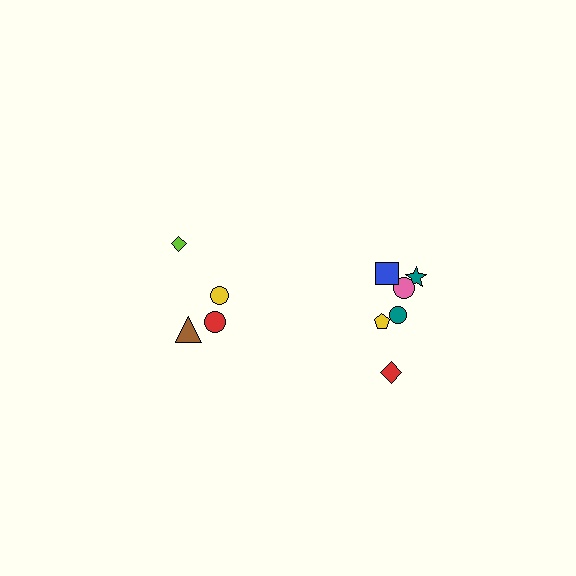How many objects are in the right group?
There are 6 objects.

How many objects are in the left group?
There are 4 objects.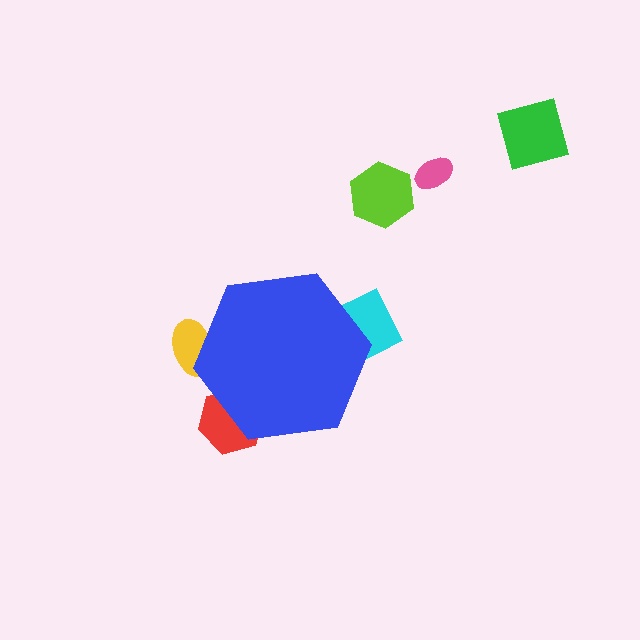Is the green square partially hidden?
No, the green square is fully visible.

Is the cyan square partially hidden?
Yes, the cyan square is partially hidden behind the blue hexagon.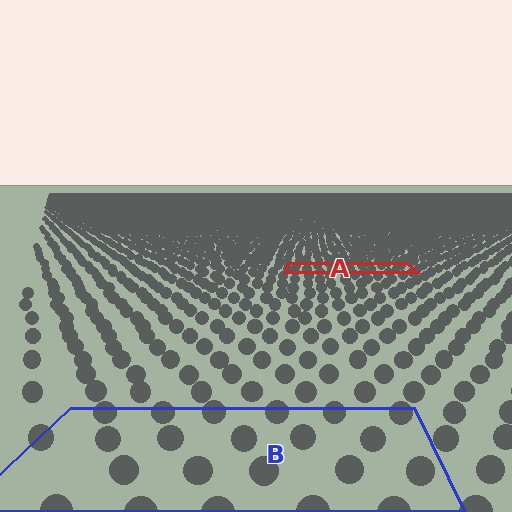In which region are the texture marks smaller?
The texture marks are smaller in region A, because it is farther away.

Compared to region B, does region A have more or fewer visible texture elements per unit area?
Region A has more texture elements per unit area — they are packed more densely because it is farther away.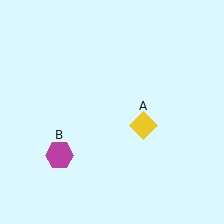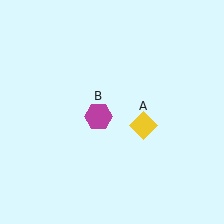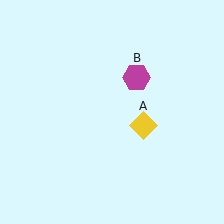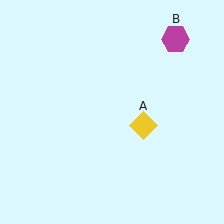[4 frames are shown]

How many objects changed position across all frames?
1 object changed position: magenta hexagon (object B).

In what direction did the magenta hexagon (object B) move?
The magenta hexagon (object B) moved up and to the right.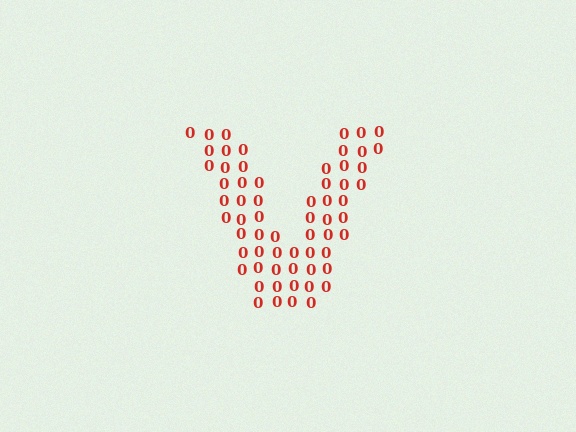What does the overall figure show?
The overall figure shows the letter V.